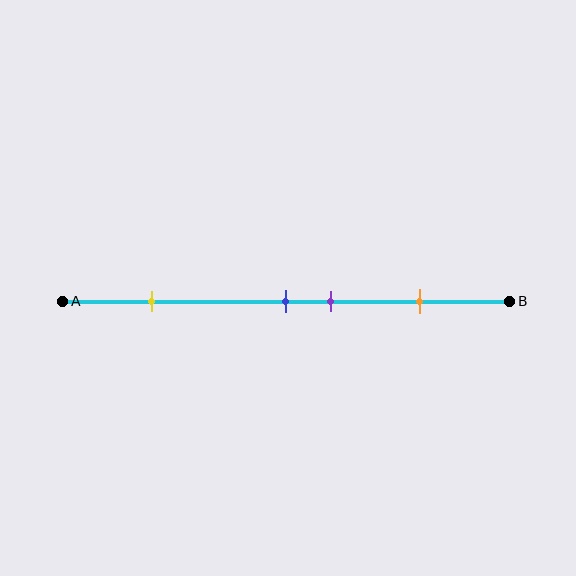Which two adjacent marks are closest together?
The blue and purple marks are the closest adjacent pair.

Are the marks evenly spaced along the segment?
No, the marks are not evenly spaced.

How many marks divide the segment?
There are 4 marks dividing the segment.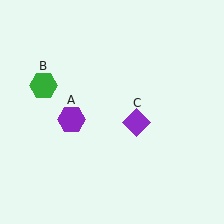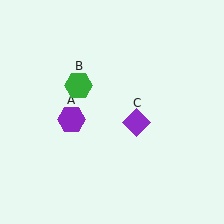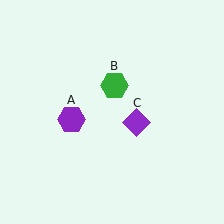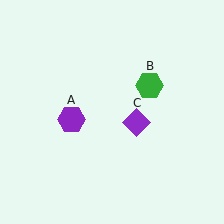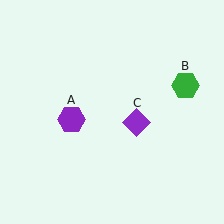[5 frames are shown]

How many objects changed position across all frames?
1 object changed position: green hexagon (object B).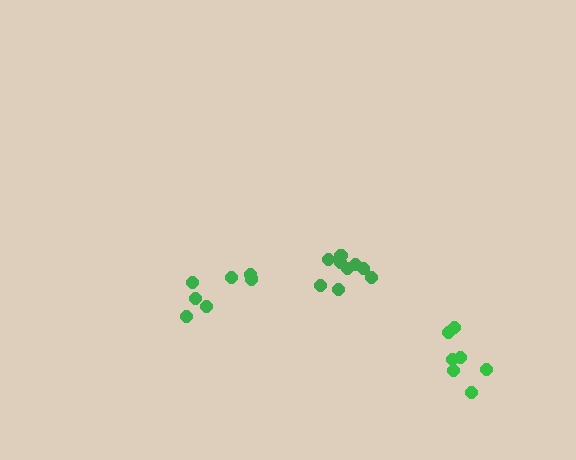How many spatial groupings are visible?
There are 3 spatial groupings.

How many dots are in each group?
Group 1: 7 dots, Group 2: 9 dots, Group 3: 7 dots (23 total).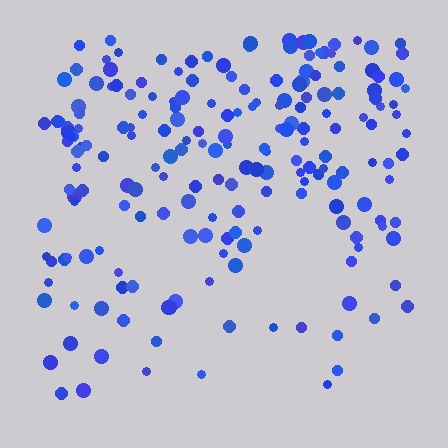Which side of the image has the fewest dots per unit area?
The bottom.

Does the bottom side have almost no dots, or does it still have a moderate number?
Still a moderate number, just noticeably fewer than the top.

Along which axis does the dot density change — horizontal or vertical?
Vertical.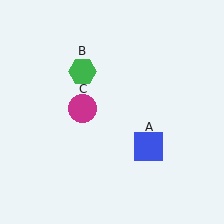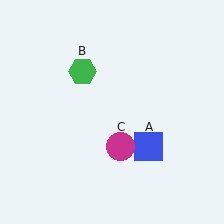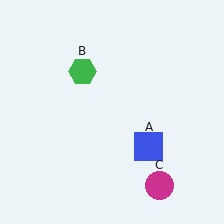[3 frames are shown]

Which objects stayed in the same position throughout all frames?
Blue square (object A) and green hexagon (object B) remained stationary.